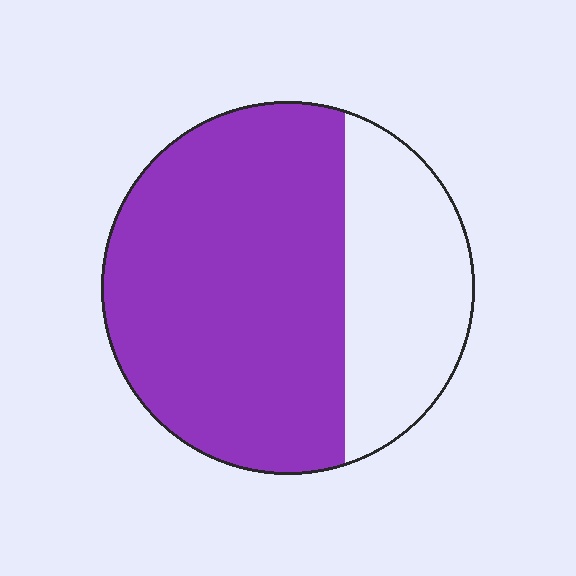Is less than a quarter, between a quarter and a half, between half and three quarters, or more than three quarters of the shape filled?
Between half and three quarters.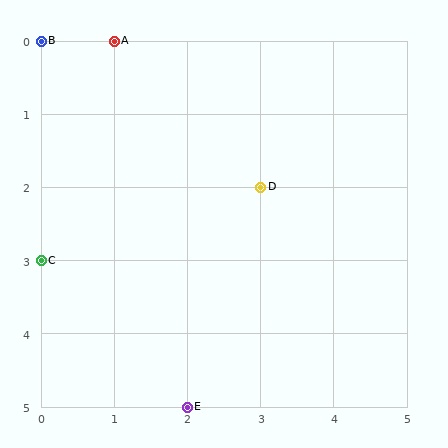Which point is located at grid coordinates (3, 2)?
Point D is at (3, 2).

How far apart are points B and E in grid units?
Points B and E are 2 columns and 5 rows apart (about 5.4 grid units diagonally).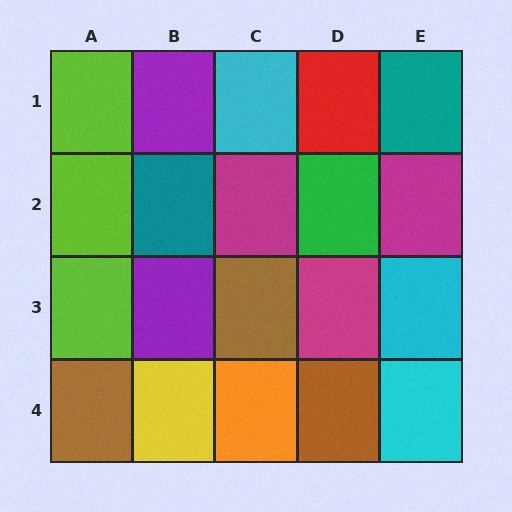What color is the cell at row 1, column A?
Lime.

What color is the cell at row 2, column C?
Magenta.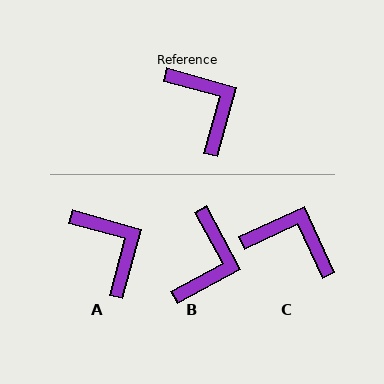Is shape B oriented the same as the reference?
No, it is off by about 46 degrees.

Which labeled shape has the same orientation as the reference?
A.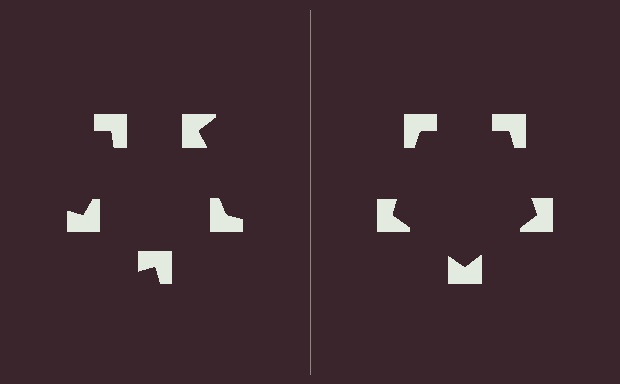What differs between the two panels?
The notched squares are positioned identically on both sides; only the wedge orientations differ. On the right they align to a pentagon; on the left they are misaligned.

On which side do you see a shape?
An illusory pentagon appears on the right side. On the left side the wedge cuts are rotated, so no coherent shape forms.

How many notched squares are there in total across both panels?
10 — 5 on each side.